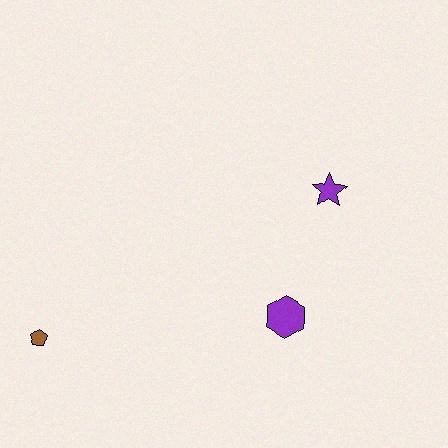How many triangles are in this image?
There are no triangles.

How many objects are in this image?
There are 3 objects.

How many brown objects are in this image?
There is 1 brown object.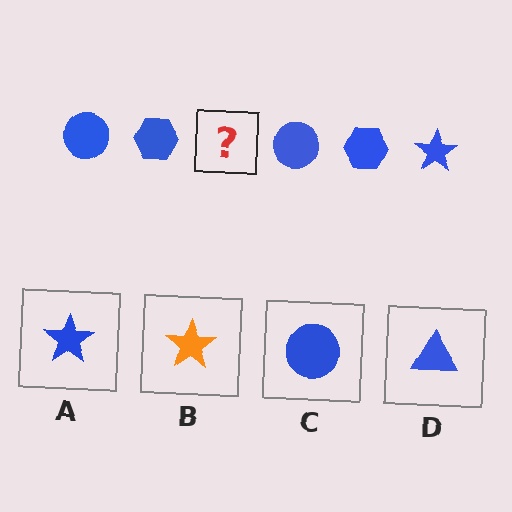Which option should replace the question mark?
Option A.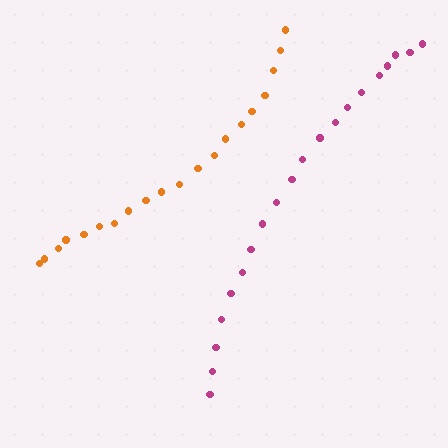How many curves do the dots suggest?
There are 2 distinct paths.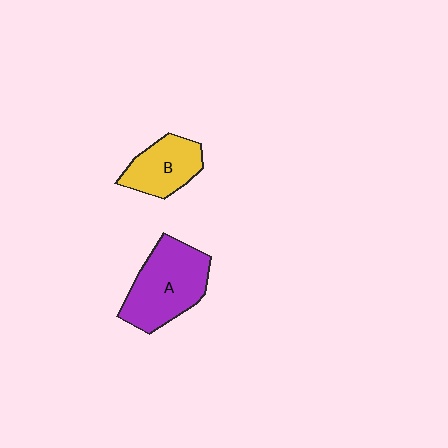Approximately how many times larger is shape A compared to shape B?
Approximately 1.6 times.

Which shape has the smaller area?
Shape B (yellow).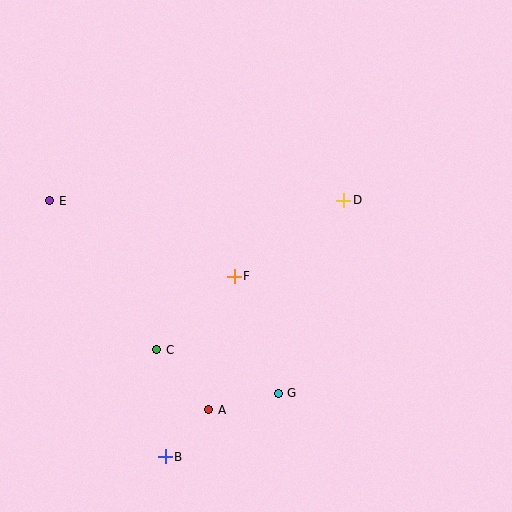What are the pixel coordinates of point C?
Point C is at (157, 350).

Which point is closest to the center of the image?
Point F at (234, 276) is closest to the center.